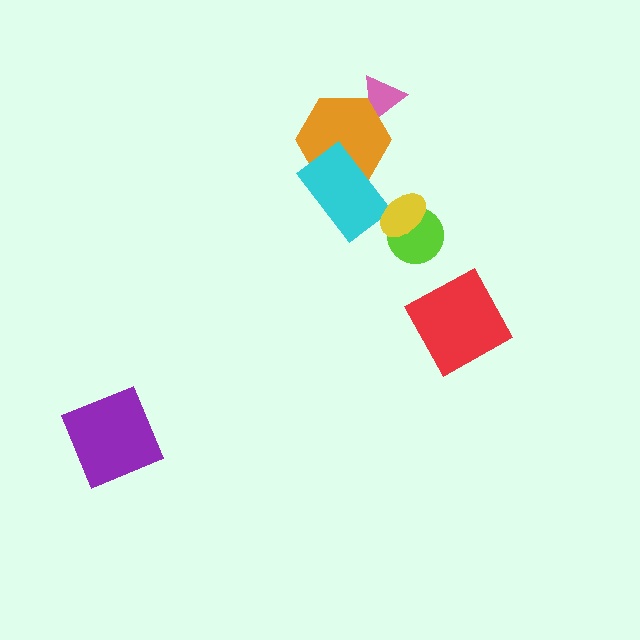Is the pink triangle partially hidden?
Yes, it is partially covered by another shape.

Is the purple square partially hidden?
No, no other shape covers it.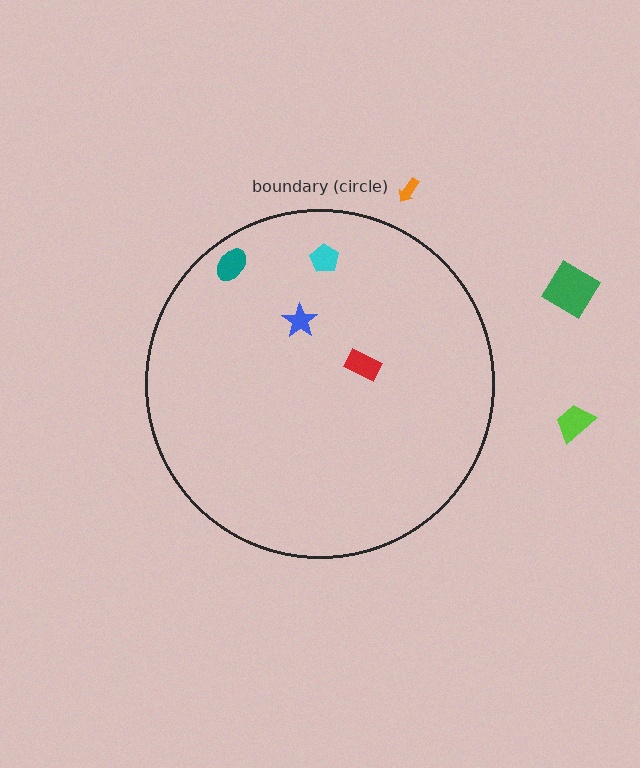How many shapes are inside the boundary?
4 inside, 3 outside.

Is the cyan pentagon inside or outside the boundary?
Inside.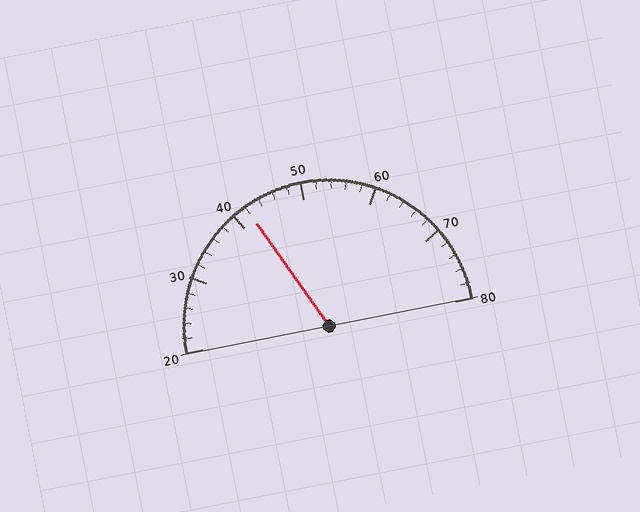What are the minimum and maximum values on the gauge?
The gauge ranges from 20 to 80.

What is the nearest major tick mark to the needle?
The nearest major tick mark is 40.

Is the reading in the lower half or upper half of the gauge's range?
The reading is in the lower half of the range (20 to 80).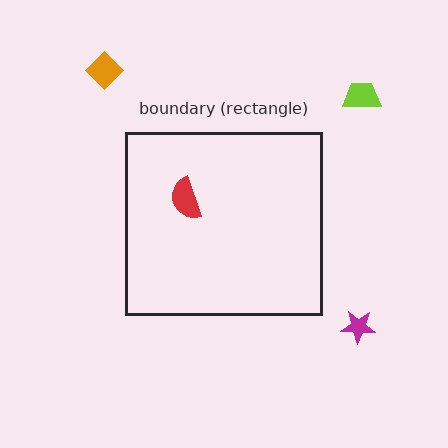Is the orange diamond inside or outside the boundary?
Outside.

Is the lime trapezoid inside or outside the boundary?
Outside.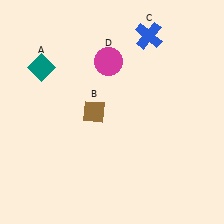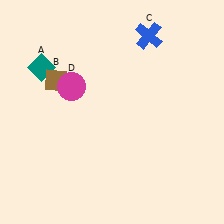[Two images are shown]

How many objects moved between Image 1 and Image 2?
2 objects moved between the two images.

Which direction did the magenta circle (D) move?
The magenta circle (D) moved left.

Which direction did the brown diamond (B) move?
The brown diamond (B) moved left.